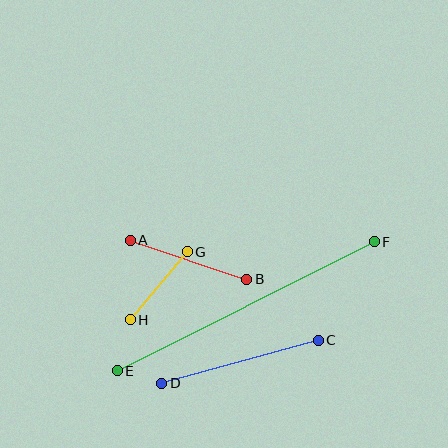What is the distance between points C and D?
The distance is approximately 162 pixels.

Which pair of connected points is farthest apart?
Points E and F are farthest apart.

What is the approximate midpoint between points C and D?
The midpoint is at approximately (240, 362) pixels.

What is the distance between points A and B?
The distance is approximately 123 pixels.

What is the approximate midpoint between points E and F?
The midpoint is at approximately (246, 306) pixels.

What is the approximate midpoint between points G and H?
The midpoint is at approximately (159, 286) pixels.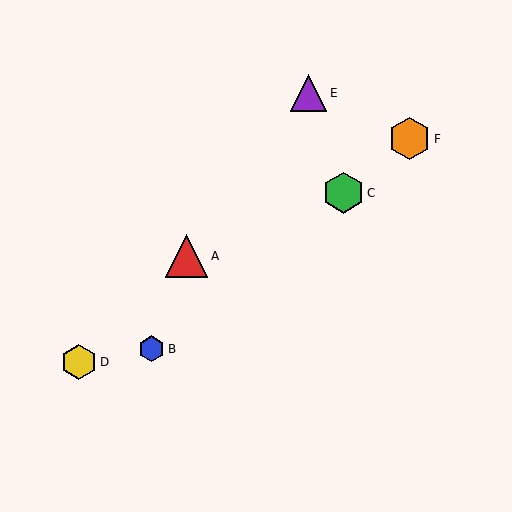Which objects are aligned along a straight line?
Objects B, C, F are aligned along a straight line.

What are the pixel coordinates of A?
Object A is at (187, 256).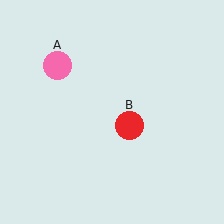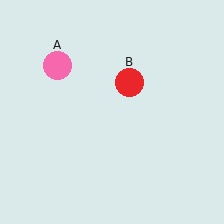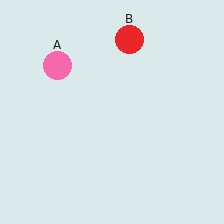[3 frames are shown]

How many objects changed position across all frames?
1 object changed position: red circle (object B).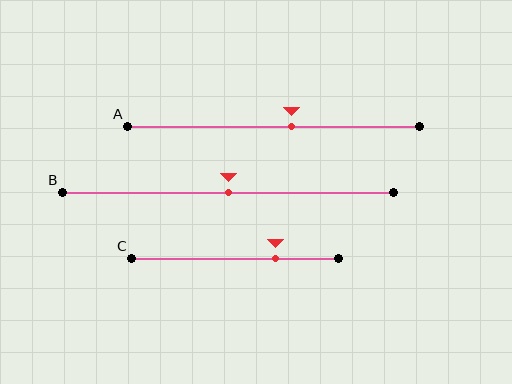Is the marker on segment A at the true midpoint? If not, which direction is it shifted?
No, the marker on segment A is shifted to the right by about 6% of the segment length.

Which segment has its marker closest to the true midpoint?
Segment B has its marker closest to the true midpoint.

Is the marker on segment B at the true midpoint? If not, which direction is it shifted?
Yes, the marker on segment B is at the true midpoint.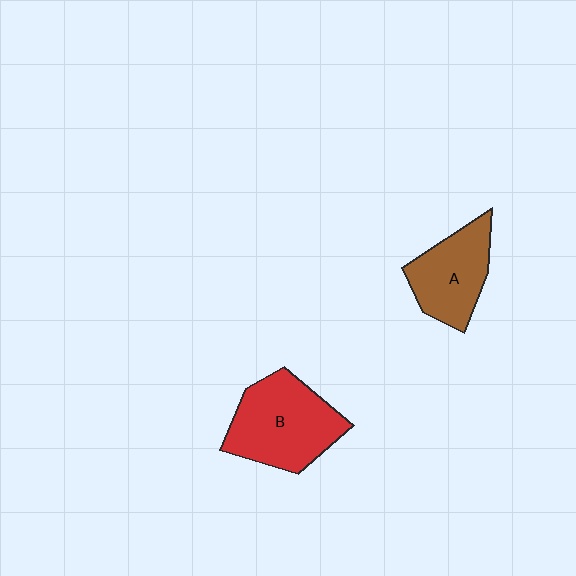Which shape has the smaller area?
Shape A (brown).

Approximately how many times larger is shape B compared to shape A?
Approximately 1.3 times.